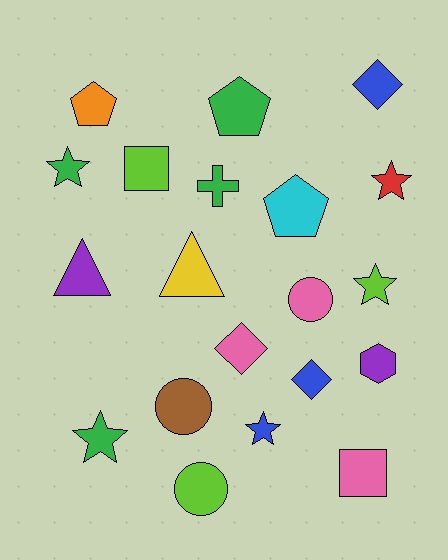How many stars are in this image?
There are 5 stars.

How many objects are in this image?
There are 20 objects.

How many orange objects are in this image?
There is 1 orange object.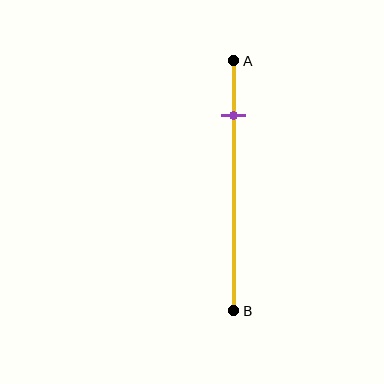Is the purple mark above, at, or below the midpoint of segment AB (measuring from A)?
The purple mark is above the midpoint of segment AB.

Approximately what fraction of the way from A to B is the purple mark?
The purple mark is approximately 20% of the way from A to B.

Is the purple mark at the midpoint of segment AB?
No, the mark is at about 20% from A, not at the 50% midpoint.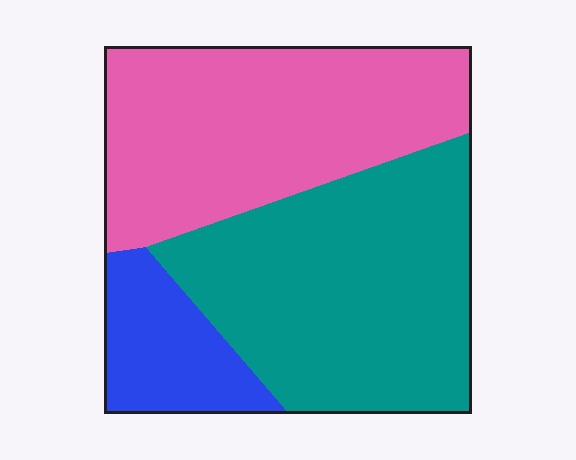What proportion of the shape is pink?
Pink takes up between a quarter and a half of the shape.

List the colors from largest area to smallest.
From largest to smallest: teal, pink, blue.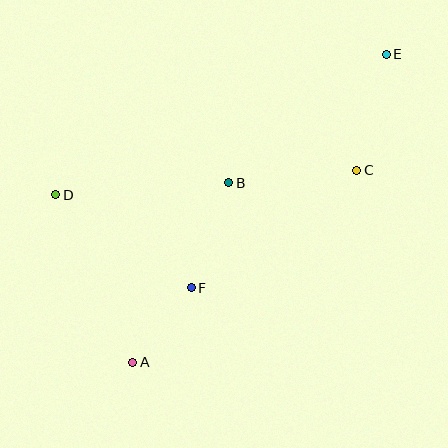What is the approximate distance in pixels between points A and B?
The distance between A and B is approximately 204 pixels.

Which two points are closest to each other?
Points A and F are closest to each other.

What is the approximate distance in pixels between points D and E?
The distance between D and E is approximately 359 pixels.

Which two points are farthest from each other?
Points A and E are farthest from each other.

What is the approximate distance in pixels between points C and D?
The distance between C and D is approximately 302 pixels.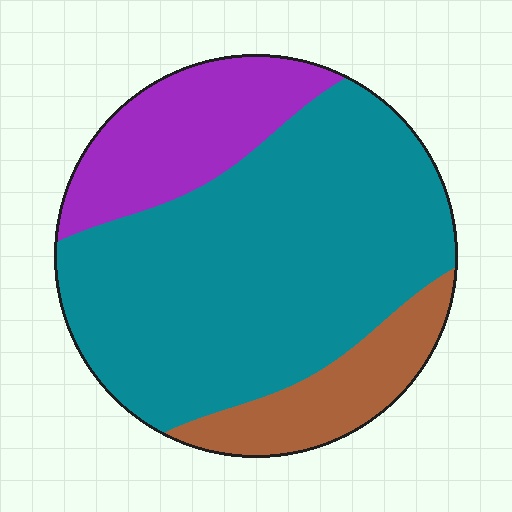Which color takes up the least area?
Brown, at roughly 15%.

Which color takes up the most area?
Teal, at roughly 65%.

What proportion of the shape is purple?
Purple takes up about one fifth (1/5) of the shape.